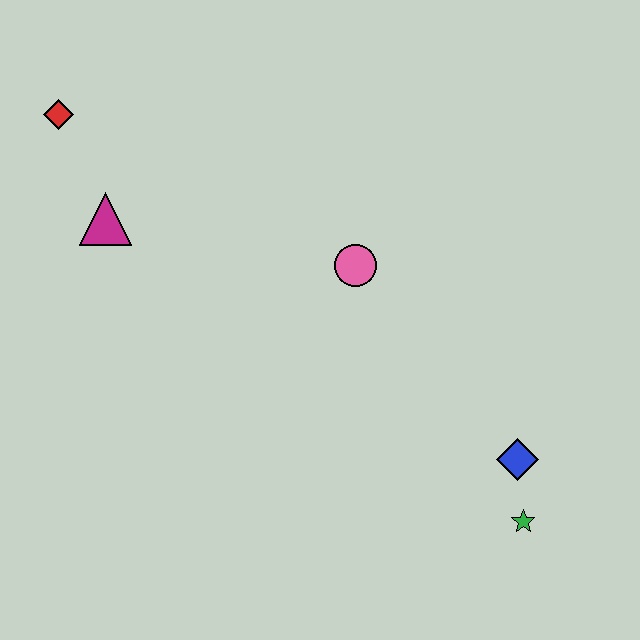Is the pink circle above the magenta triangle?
No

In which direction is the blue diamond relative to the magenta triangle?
The blue diamond is to the right of the magenta triangle.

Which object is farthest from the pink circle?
The red diamond is farthest from the pink circle.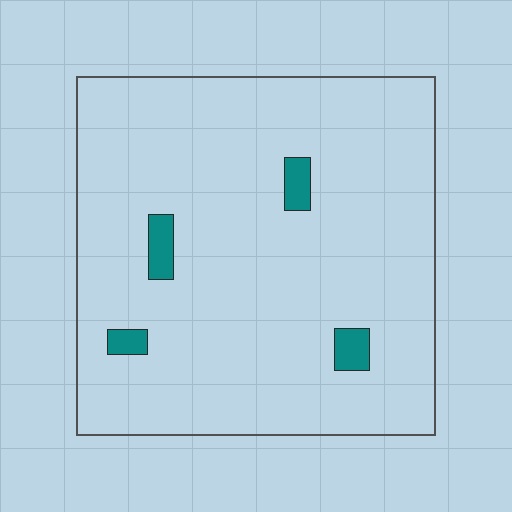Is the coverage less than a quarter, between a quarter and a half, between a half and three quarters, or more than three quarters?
Less than a quarter.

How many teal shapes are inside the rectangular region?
4.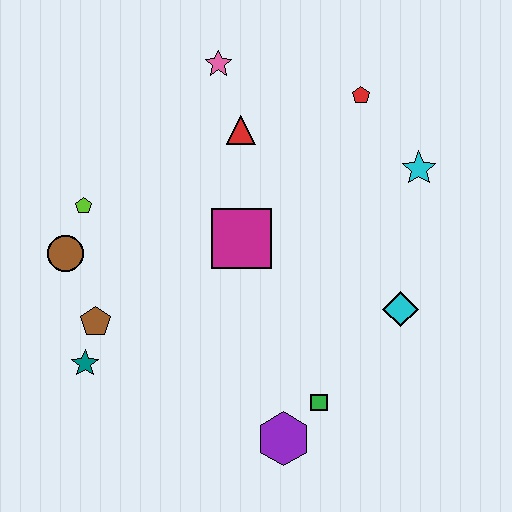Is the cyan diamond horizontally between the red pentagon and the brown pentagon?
No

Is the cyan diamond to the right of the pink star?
Yes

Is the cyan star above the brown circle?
Yes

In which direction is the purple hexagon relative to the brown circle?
The purple hexagon is to the right of the brown circle.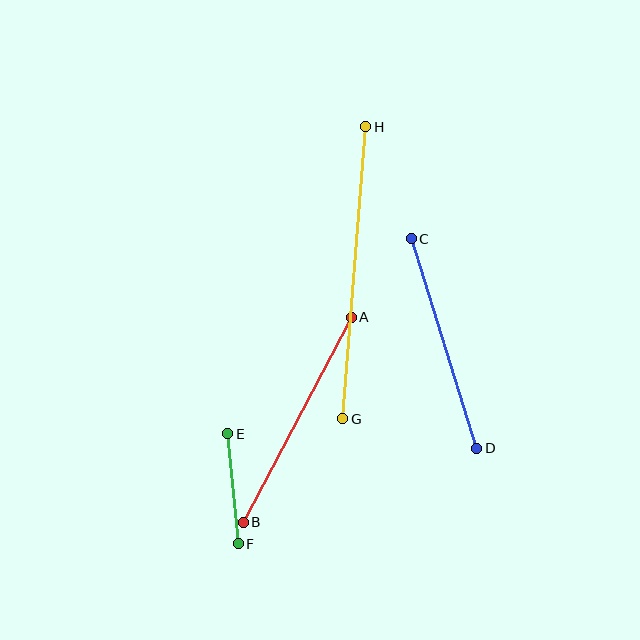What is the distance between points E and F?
The distance is approximately 110 pixels.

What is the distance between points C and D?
The distance is approximately 219 pixels.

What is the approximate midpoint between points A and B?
The midpoint is at approximately (297, 420) pixels.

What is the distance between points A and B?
The distance is approximately 232 pixels.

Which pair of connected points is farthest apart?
Points G and H are farthest apart.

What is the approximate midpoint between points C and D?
The midpoint is at approximately (444, 344) pixels.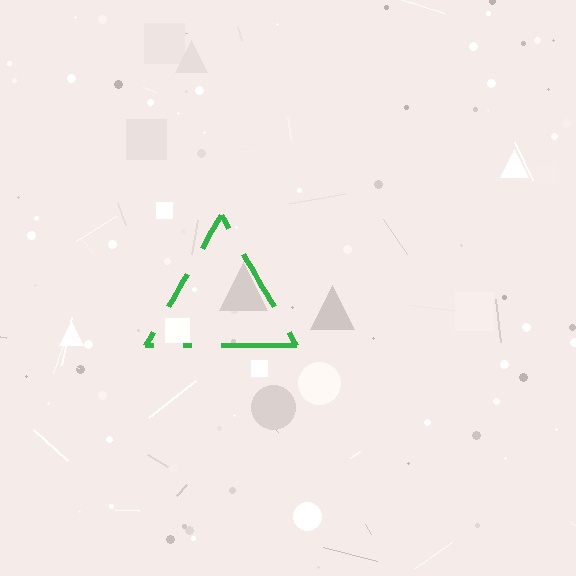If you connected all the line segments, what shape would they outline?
They would outline a triangle.